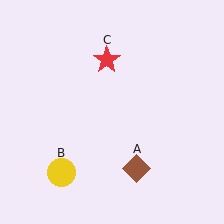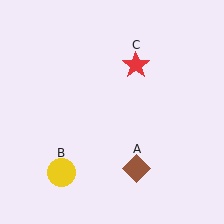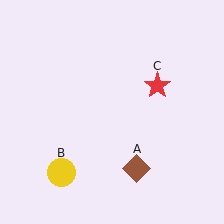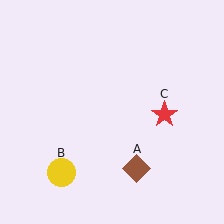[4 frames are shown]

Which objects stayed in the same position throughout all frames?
Brown diamond (object A) and yellow circle (object B) remained stationary.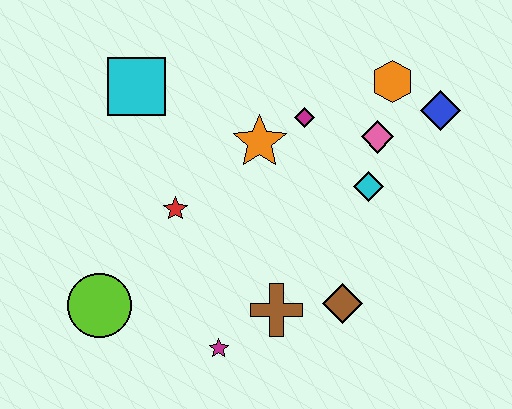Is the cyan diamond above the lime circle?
Yes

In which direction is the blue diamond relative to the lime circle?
The blue diamond is to the right of the lime circle.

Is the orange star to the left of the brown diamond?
Yes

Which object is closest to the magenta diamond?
The orange star is closest to the magenta diamond.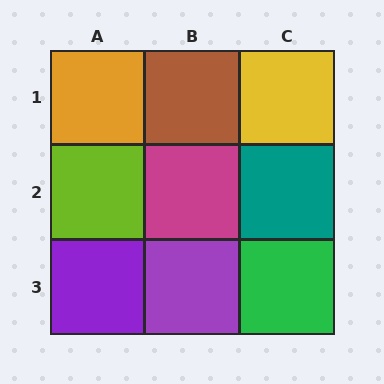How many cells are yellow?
1 cell is yellow.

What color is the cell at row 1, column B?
Brown.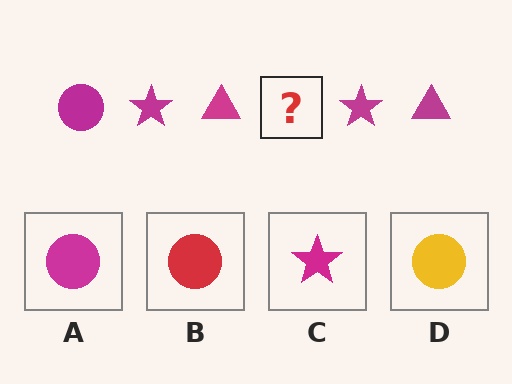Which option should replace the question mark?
Option A.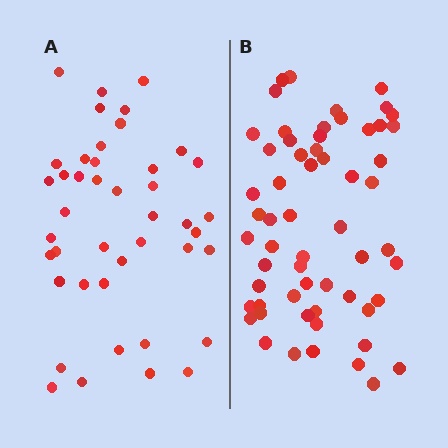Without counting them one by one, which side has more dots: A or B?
Region B (the right region) has more dots.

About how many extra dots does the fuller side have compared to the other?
Region B has approximately 15 more dots than region A.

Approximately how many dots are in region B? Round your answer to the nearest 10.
About 60 dots. (The exact count is 59, which rounds to 60.)